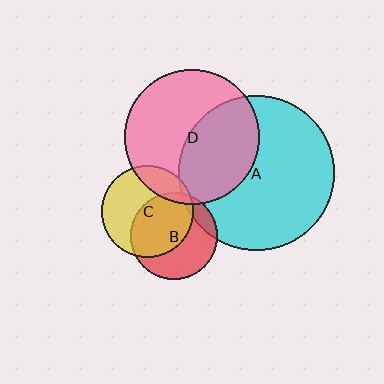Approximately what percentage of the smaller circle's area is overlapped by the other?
Approximately 45%.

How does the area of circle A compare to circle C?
Approximately 2.9 times.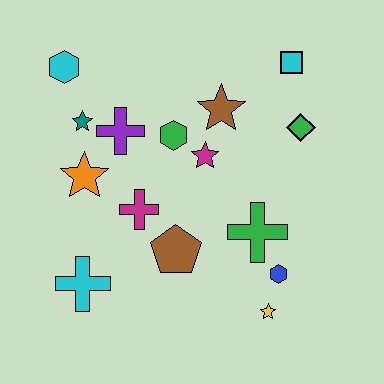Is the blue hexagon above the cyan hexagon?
No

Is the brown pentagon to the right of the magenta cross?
Yes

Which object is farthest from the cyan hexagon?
The yellow star is farthest from the cyan hexagon.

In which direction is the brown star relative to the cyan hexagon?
The brown star is to the right of the cyan hexagon.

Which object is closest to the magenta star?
The green hexagon is closest to the magenta star.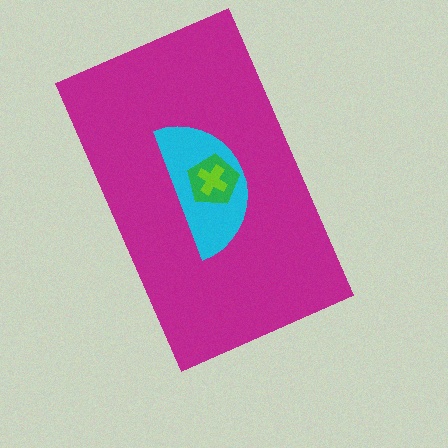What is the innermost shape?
The lime cross.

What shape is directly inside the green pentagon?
The lime cross.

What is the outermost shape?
The magenta rectangle.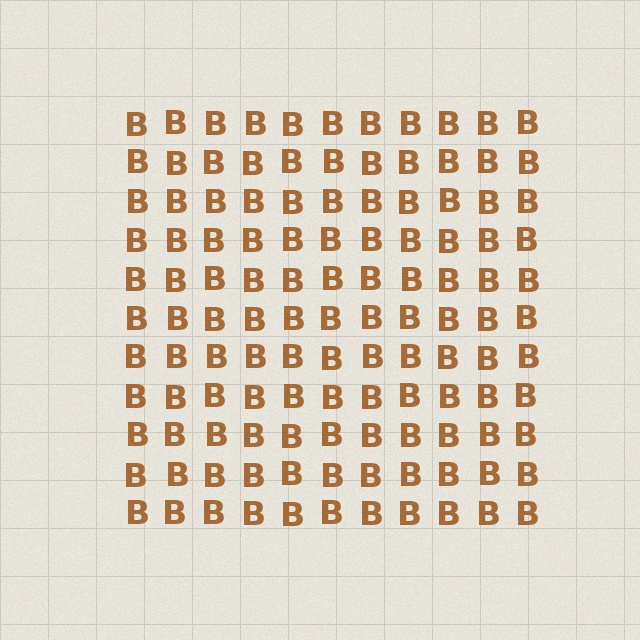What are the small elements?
The small elements are letter B's.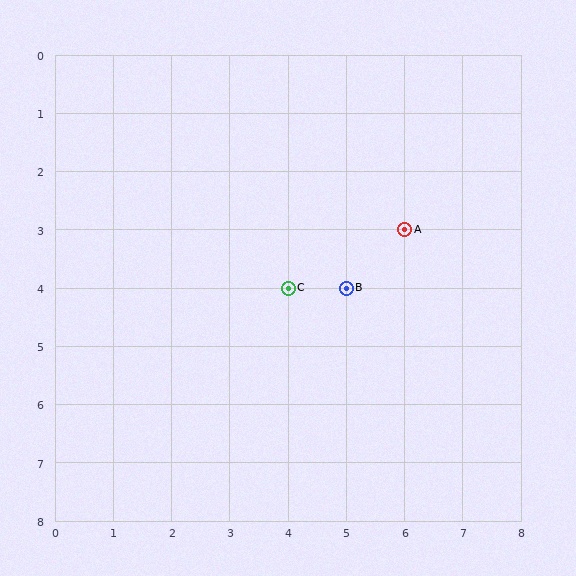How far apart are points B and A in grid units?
Points B and A are 1 column and 1 row apart (about 1.4 grid units diagonally).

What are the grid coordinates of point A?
Point A is at grid coordinates (6, 3).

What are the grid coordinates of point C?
Point C is at grid coordinates (4, 4).